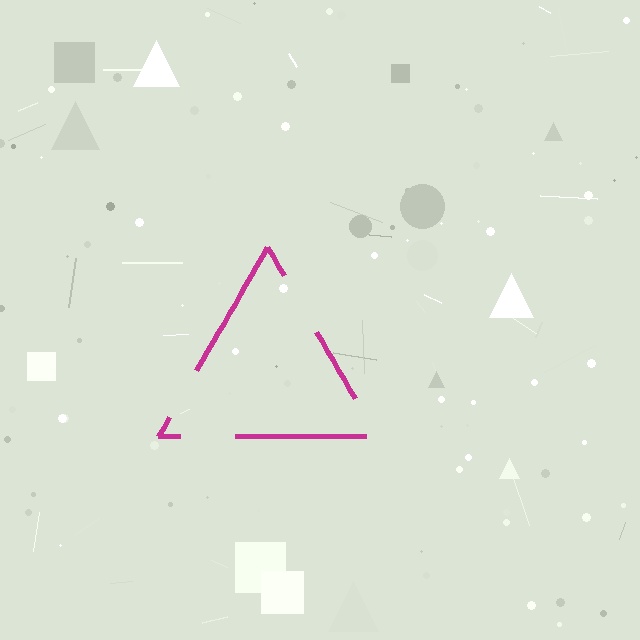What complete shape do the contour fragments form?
The contour fragments form a triangle.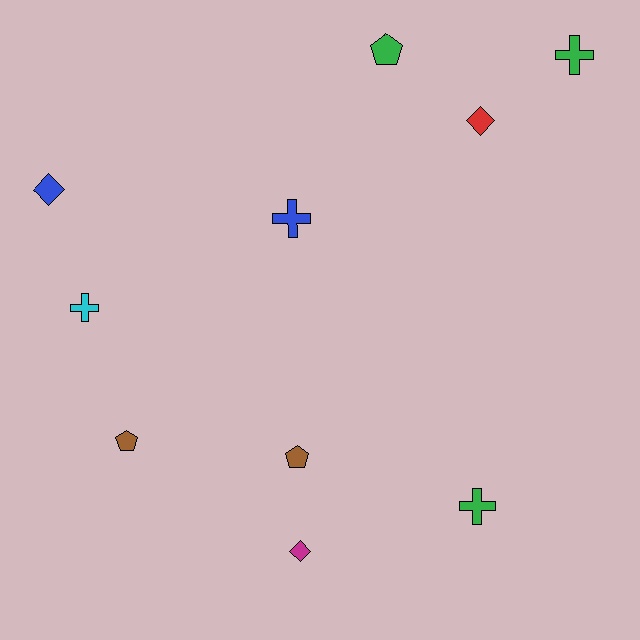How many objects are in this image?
There are 10 objects.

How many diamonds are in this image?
There are 3 diamonds.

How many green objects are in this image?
There are 3 green objects.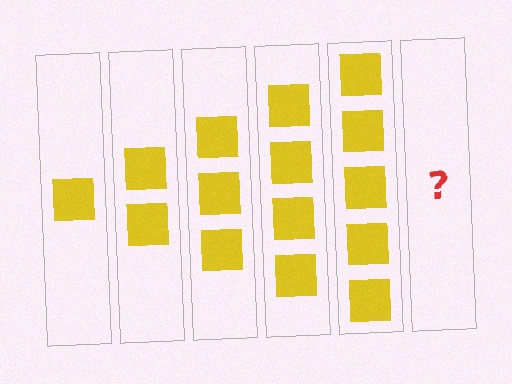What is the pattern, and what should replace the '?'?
The pattern is that each step adds one more square. The '?' should be 6 squares.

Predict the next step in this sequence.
The next step is 6 squares.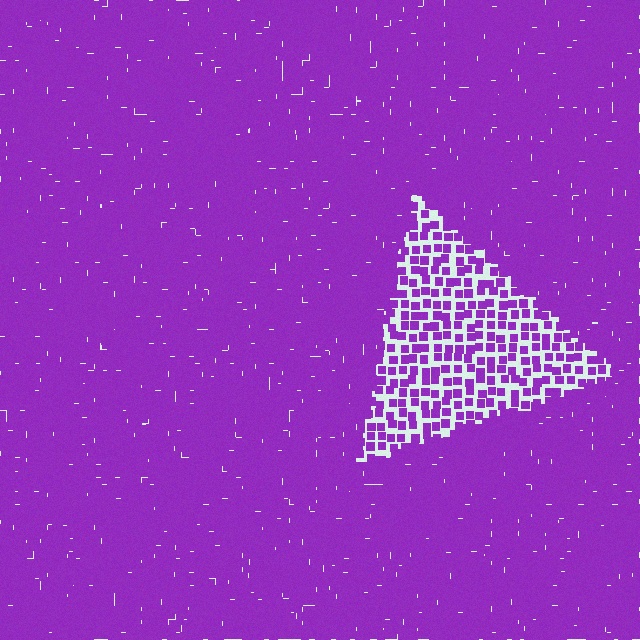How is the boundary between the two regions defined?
The boundary is defined by a change in element density (approximately 2.7x ratio). All elements are the same color, size, and shape.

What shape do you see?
I see a triangle.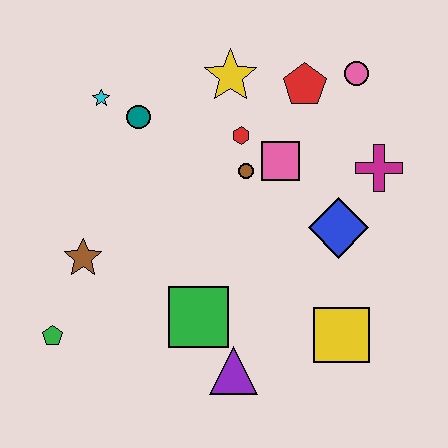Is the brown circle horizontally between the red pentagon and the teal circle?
Yes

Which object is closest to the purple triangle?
The green square is closest to the purple triangle.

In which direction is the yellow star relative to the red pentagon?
The yellow star is to the left of the red pentagon.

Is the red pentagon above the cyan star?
Yes